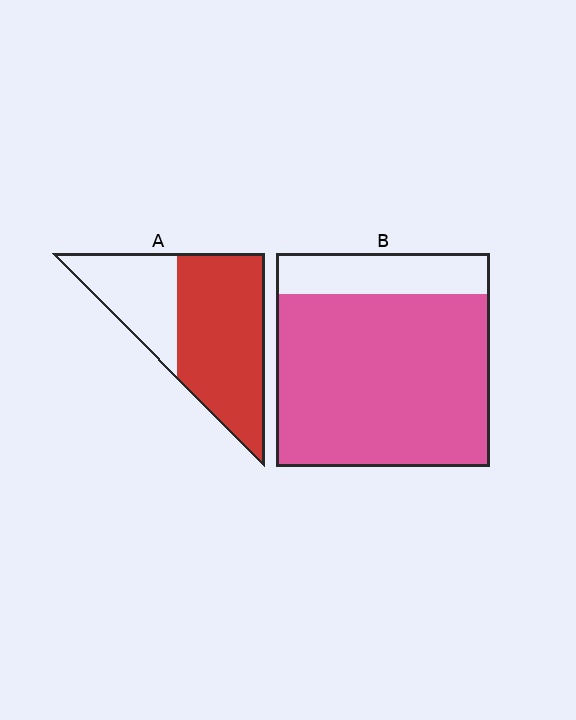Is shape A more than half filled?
Yes.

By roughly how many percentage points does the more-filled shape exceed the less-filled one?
By roughly 15 percentage points (B over A).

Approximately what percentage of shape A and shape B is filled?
A is approximately 65% and B is approximately 80%.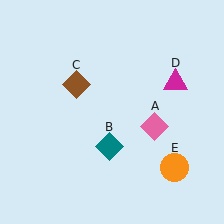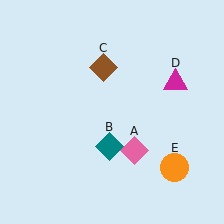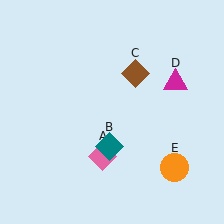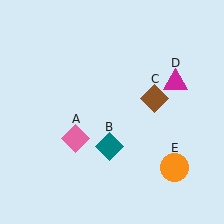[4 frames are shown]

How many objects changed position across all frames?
2 objects changed position: pink diamond (object A), brown diamond (object C).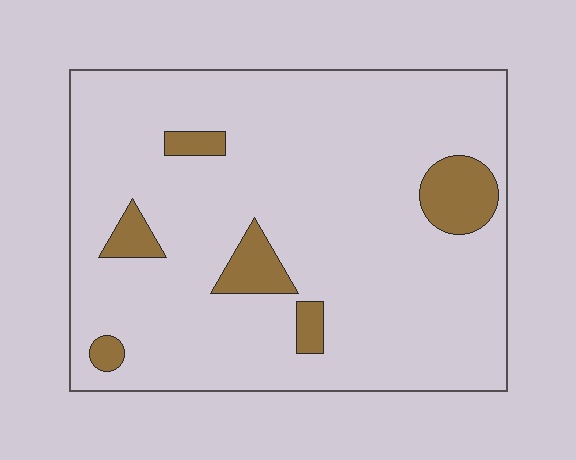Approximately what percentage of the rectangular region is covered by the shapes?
Approximately 10%.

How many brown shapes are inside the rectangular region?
6.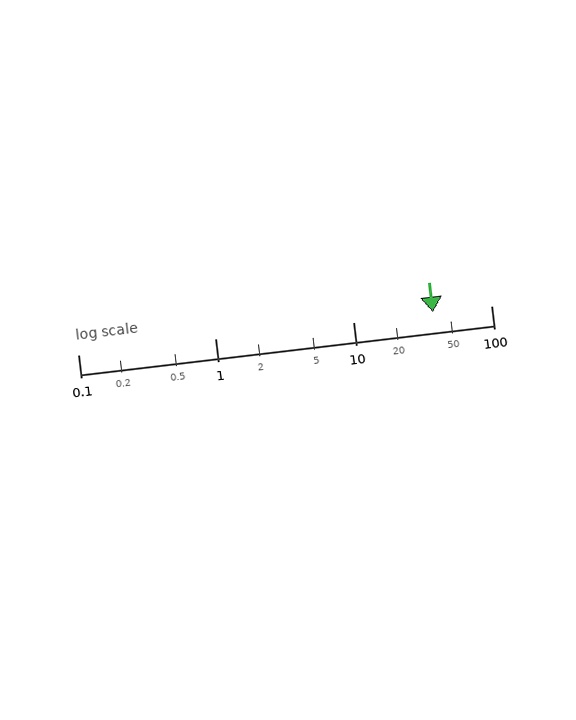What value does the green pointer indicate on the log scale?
The pointer indicates approximately 38.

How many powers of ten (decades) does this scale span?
The scale spans 3 decades, from 0.1 to 100.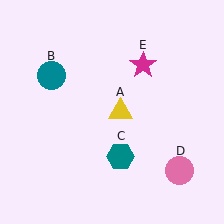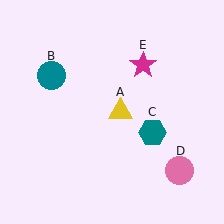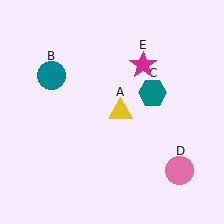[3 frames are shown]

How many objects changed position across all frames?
1 object changed position: teal hexagon (object C).